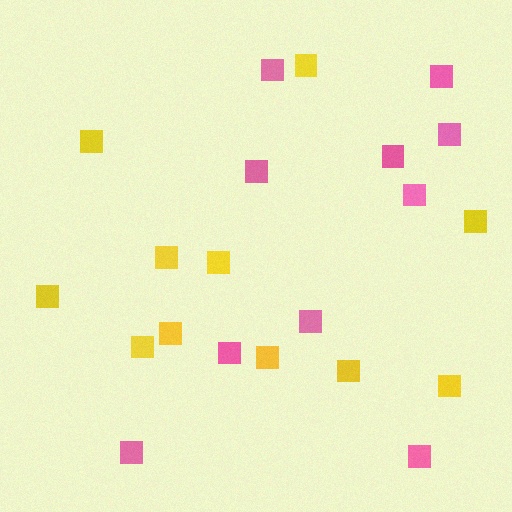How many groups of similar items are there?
There are 2 groups: one group of pink squares (10) and one group of yellow squares (11).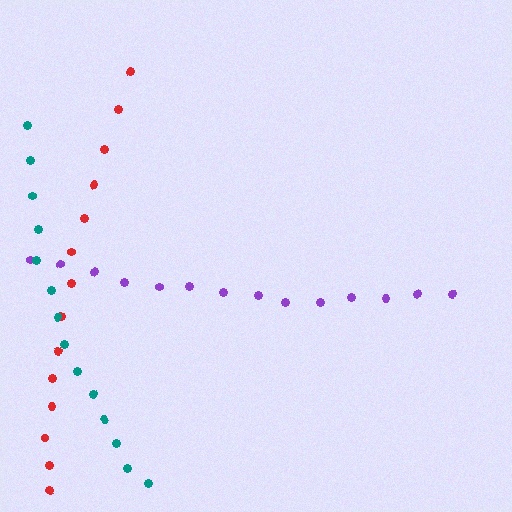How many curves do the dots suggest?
There are 3 distinct paths.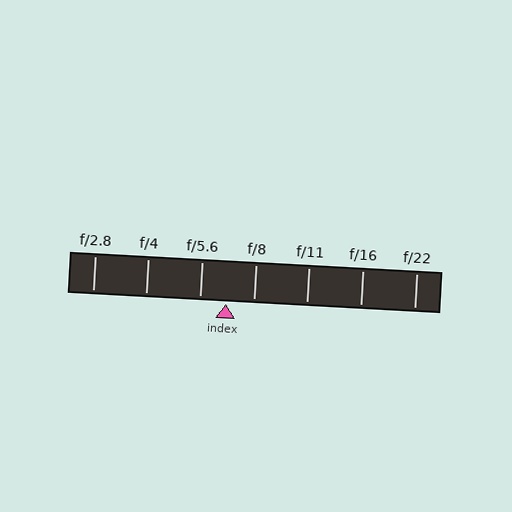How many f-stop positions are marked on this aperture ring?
There are 7 f-stop positions marked.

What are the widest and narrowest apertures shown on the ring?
The widest aperture shown is f/2.8 and the narrowest is f/22.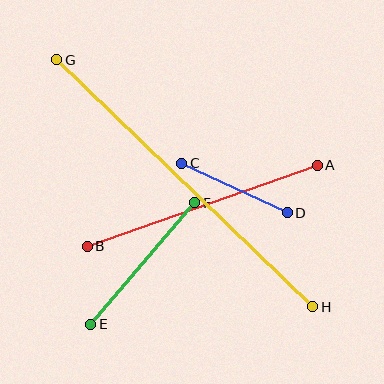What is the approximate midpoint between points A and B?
The midpoint is at approximately (202, 206) pixels.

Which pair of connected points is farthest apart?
Points G and H are farthest apart.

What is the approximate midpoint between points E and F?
The midpoint is at approximately (143, 264) pixels.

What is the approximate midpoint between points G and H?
The midpoint is at approximately (185, 183) pixels.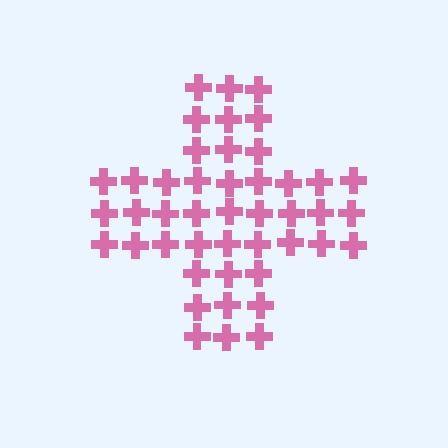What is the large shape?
The large shape is a cross.